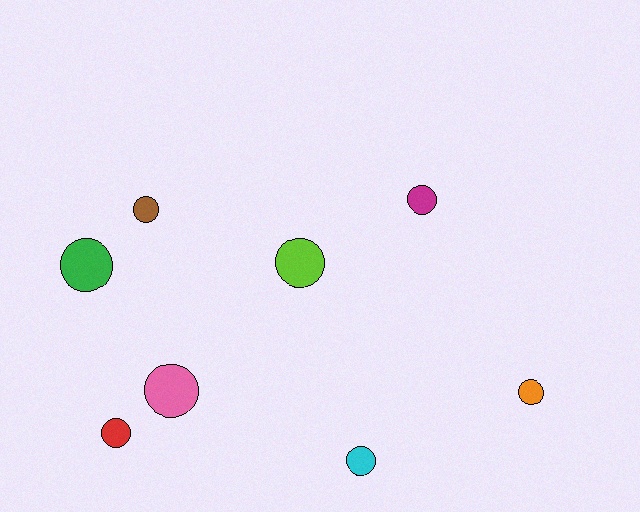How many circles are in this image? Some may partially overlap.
There are 8 circles.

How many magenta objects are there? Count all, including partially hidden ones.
There is 1 magenta object.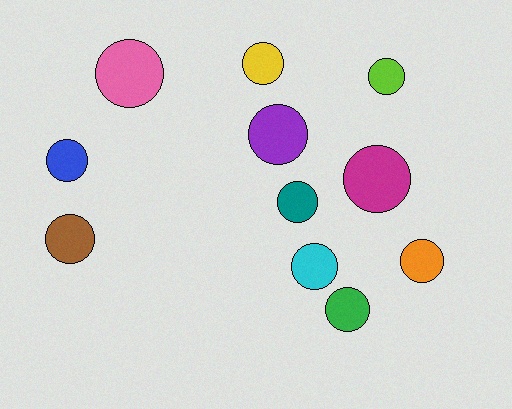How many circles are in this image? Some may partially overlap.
There are 11 circles.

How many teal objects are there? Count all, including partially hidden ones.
There is 1 teal object.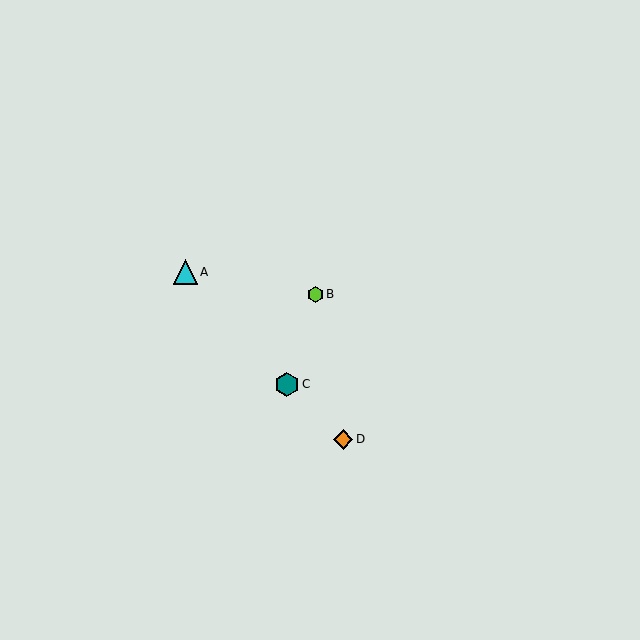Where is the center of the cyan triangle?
The center of the cyan triangle is at (185, 272).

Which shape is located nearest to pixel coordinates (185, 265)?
The cyan triangle (labeled A) at (185, 272) is nearest to that location.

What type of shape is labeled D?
Shape D is an orange diamond.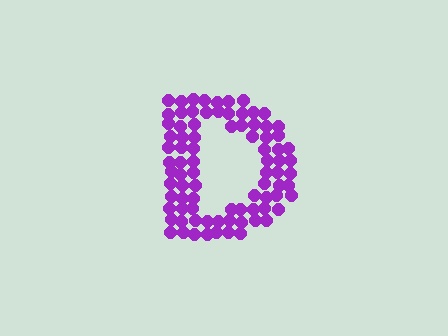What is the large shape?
The large shape is the letter D.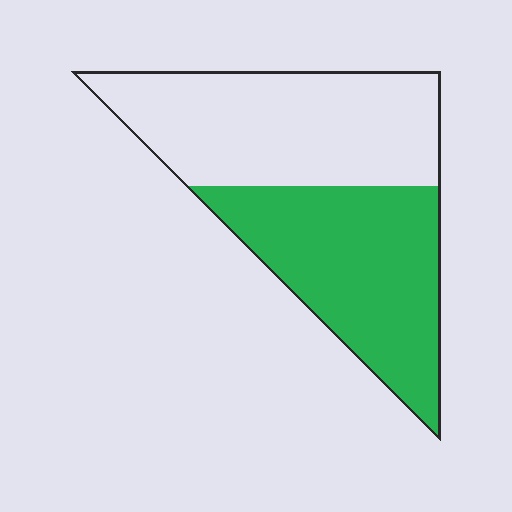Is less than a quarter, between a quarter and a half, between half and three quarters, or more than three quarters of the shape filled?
Between a quarter and a half.